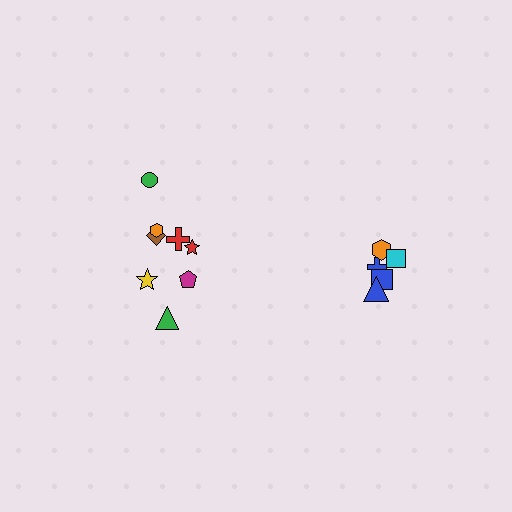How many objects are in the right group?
There are 5 objects.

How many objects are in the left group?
There are 8 objects.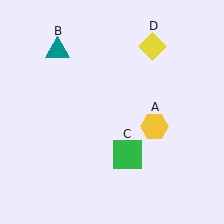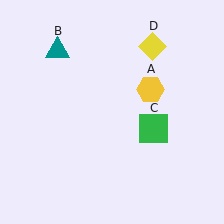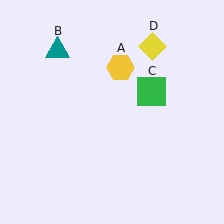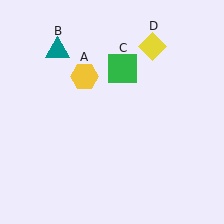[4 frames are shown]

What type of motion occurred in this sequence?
The yellow hexagon (object A), green square (object C) rotated counterclockwise around the center of the scene.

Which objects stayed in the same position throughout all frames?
Teal triangle (object B) and yellow diamond (object D) remained stationary.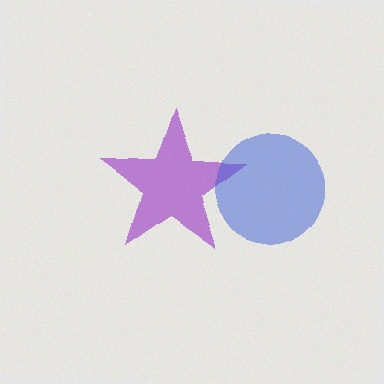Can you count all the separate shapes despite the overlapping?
Yes, there are 2 separate shapes.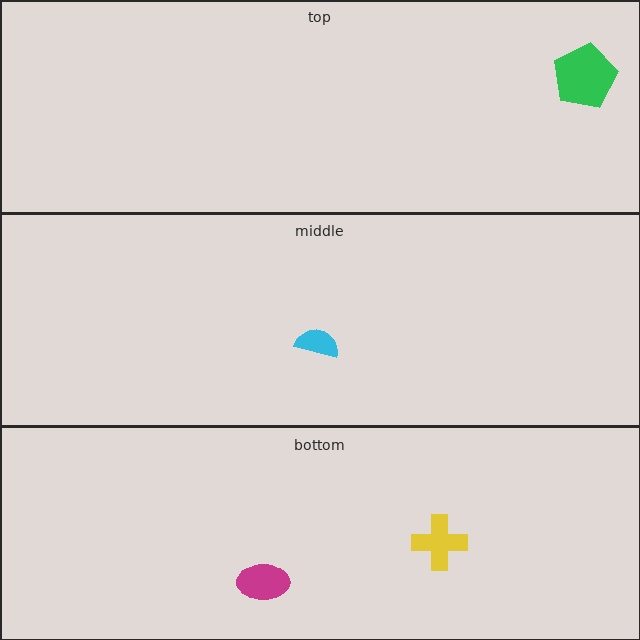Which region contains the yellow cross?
The bottom region.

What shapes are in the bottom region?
The magenta ellipse, the yellow cross.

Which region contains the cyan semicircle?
The middle region.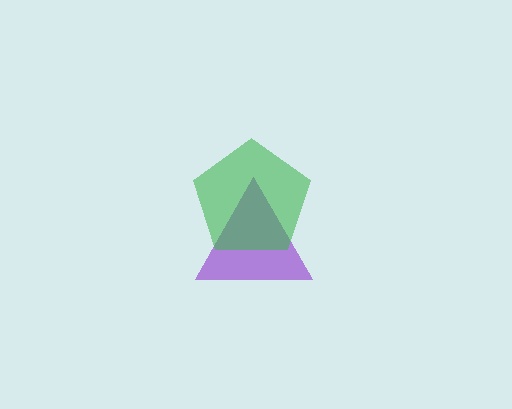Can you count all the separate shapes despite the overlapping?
Yes, there are 2 separate shapes.